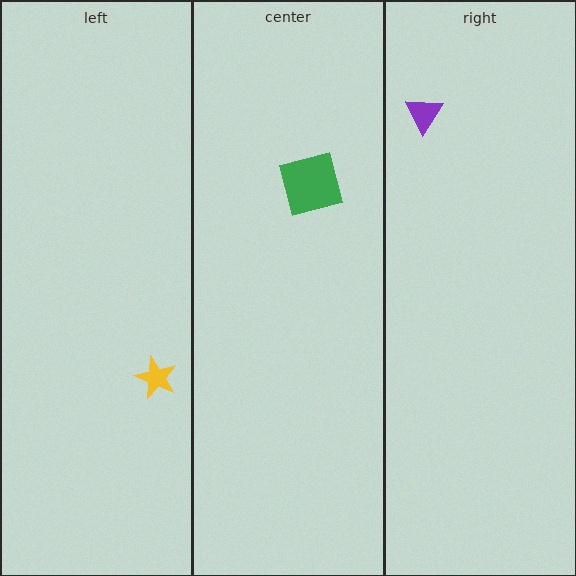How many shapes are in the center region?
1.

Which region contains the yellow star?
The left region.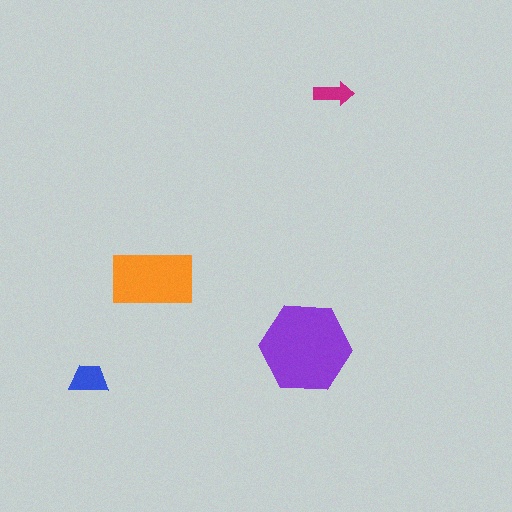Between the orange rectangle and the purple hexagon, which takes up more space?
The purple hexagon.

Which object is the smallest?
The magenta arrow.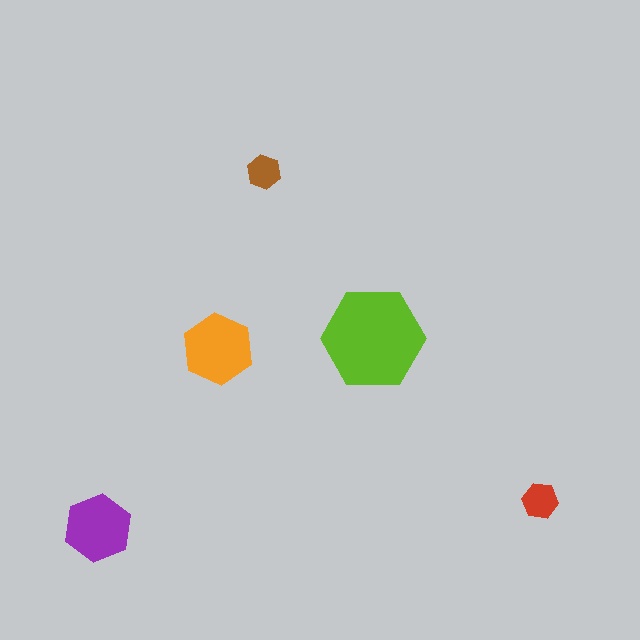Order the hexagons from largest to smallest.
the lime one, the orange one, the purple one, the red one, the brown one.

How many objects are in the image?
There are 5 objects in the image.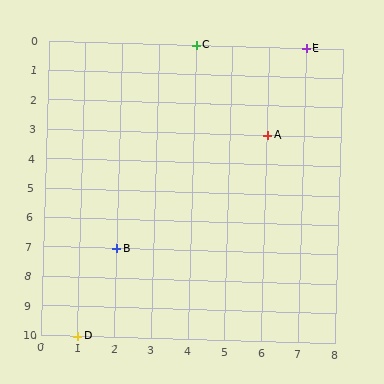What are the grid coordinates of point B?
Point B is at grid coordinates (2, 7).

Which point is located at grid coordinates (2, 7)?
Point B is at (2, 7).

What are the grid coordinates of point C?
Point C is at grid coordinates (4, 0).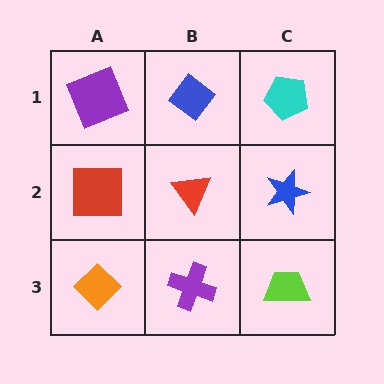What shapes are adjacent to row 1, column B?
A red triangle (row 2, column B), a purple square (row 1, column A), a cyan pentagon (row 1, column C).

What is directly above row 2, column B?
A blue diamond.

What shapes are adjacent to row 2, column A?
A purple square (row 1, column A), an orange diamond (row 3, column A), a red triangle (row 2, column B).